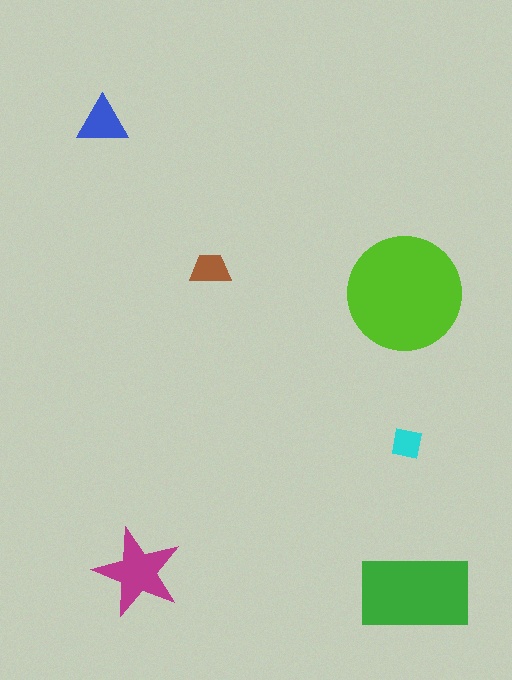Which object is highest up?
The blue triangle is topmost.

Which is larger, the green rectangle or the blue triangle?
The green rectangle.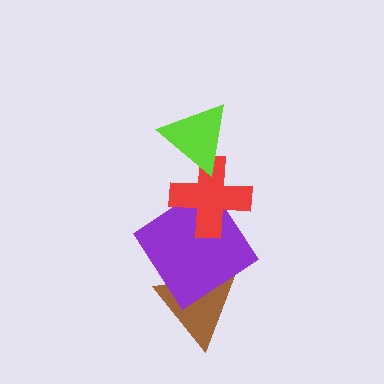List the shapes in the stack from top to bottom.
From top to bottom: the lime triangle, the red cross, the purple diamond, the brown triangle.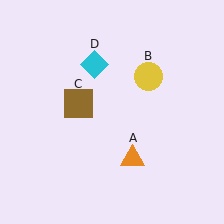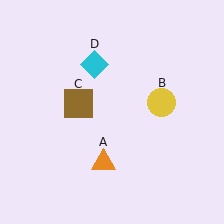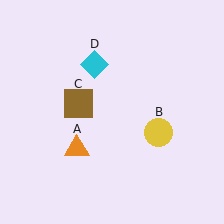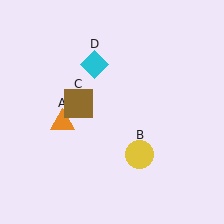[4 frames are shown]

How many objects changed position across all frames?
2 objects changed position: orange triangle (object A), yellow circle (object B).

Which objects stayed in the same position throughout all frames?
Brown square (object C) and cyan diamond (object D) remained stationary.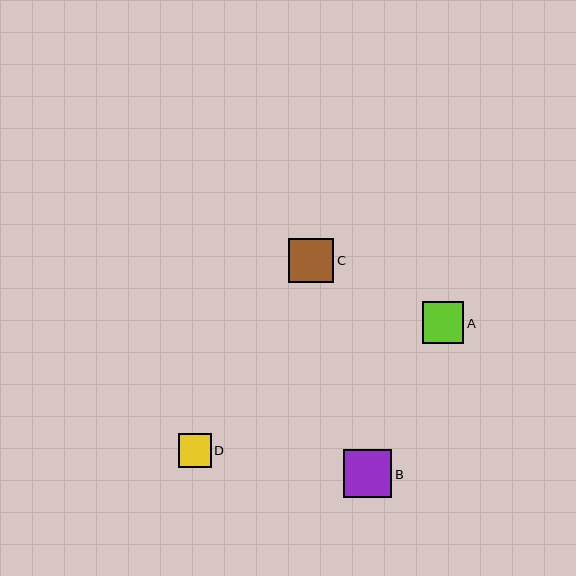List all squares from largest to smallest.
From largest to smallest: B, C, A, D.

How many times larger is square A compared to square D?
Square A is approximately 1.3 times the size of square D.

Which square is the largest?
Square B is the largest with a size of approximately 48 pixels.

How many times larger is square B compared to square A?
Square B is approximately 1.2 times the size of square A.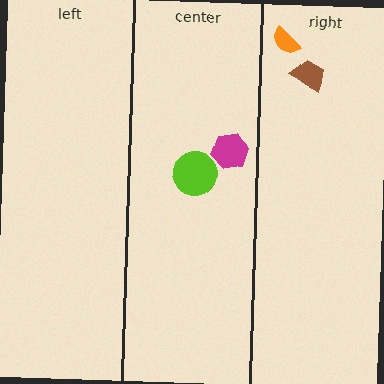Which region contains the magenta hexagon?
The center region.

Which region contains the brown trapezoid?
The right region.